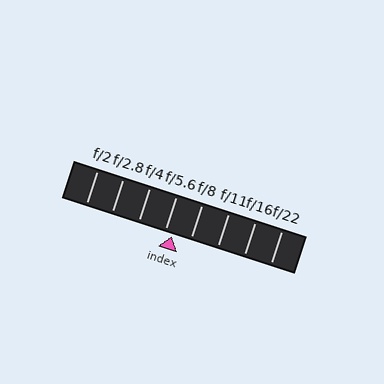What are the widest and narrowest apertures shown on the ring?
The widest aperture shown is f/2 and the narrowest is f/22.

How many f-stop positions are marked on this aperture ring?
There are 8 f-stop positions marked.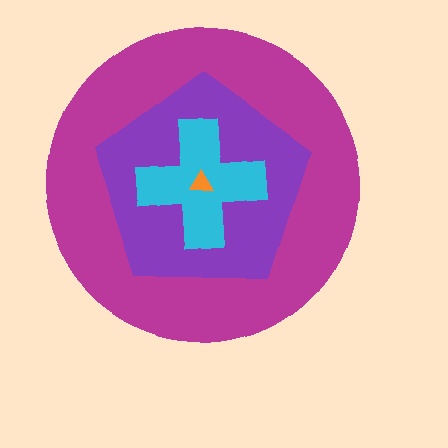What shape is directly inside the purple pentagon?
The cyan cross.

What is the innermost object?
The orange triangle.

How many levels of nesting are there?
4.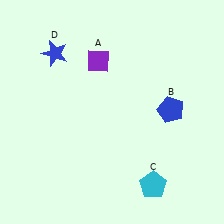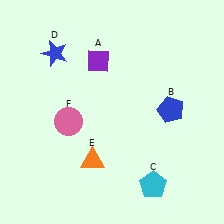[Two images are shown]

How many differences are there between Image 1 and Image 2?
There are 2 differences between the two images.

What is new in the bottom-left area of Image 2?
A pink circle (F) was added in the bottom-left area of Image 2.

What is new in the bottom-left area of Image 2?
An orange triangle (E) was added in the bottom-left area of Image 2.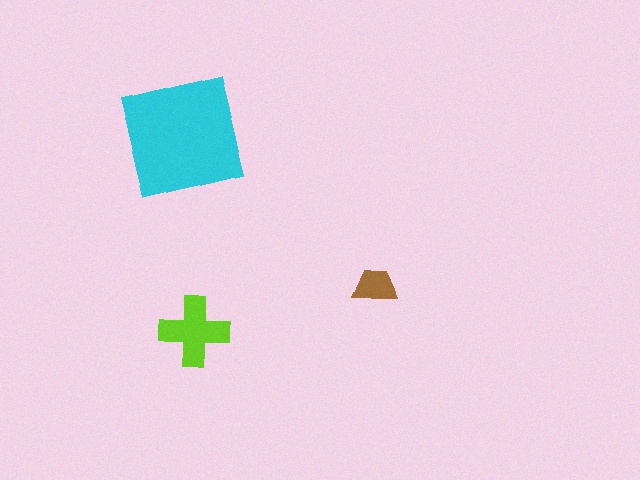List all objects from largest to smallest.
The cyan square, the lime cross, the brown trapezoid.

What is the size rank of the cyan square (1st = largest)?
1st.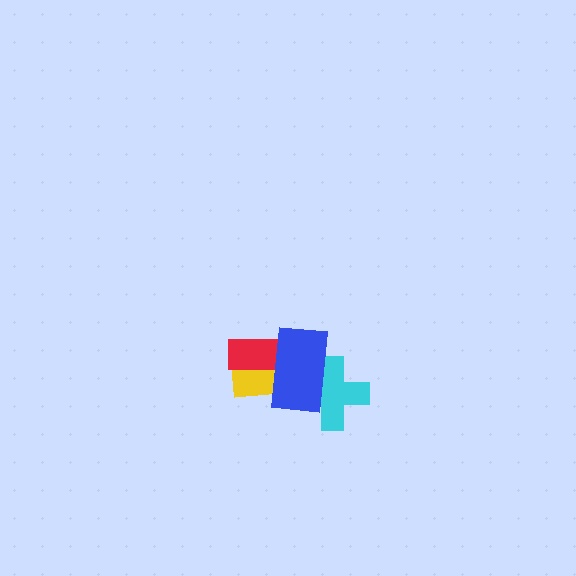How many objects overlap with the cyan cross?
1 object overlaps with the cyan cross.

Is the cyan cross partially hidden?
Yes, it is partially covered by another shape.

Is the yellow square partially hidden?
Yes, it is partially covered by another shape.